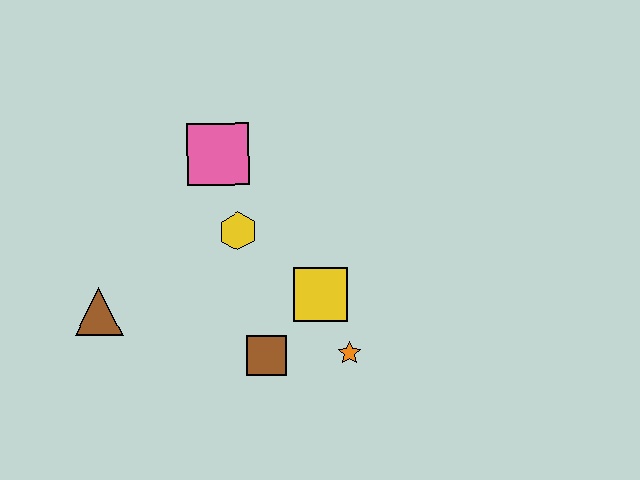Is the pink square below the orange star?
No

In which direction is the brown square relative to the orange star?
The brown square is to the left of the orange star.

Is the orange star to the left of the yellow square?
No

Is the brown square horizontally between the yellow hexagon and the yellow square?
Yes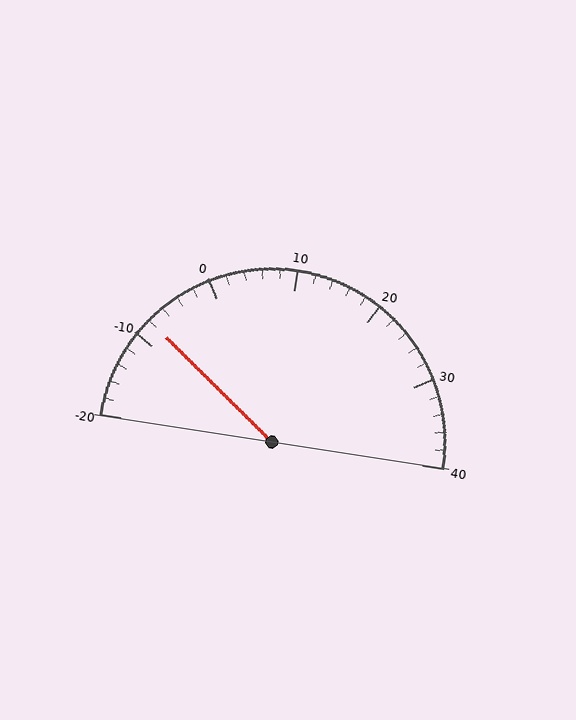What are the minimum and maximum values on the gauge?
The gauge ranges from -20 to 40.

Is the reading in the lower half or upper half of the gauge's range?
The reading is in the lower half of the range (-20 to 40).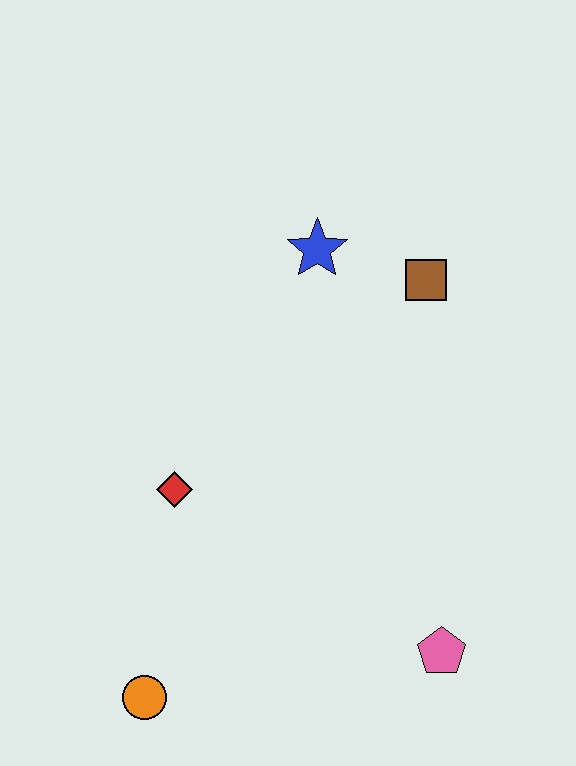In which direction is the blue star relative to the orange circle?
The blue star is above the orange circle.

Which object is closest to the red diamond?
The orange circle is closest to the red diamond.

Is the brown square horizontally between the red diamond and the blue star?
No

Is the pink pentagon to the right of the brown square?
Yes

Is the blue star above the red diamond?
Yes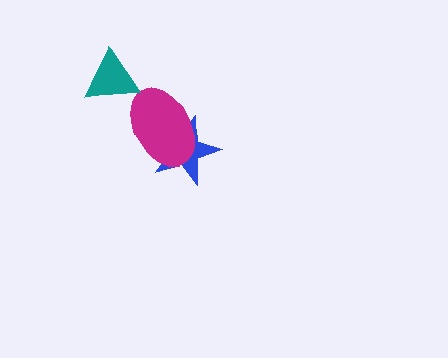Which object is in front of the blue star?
The magenta ellipse is in front of the blue star.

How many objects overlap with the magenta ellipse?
1 object overlaps with the magenta ellipse.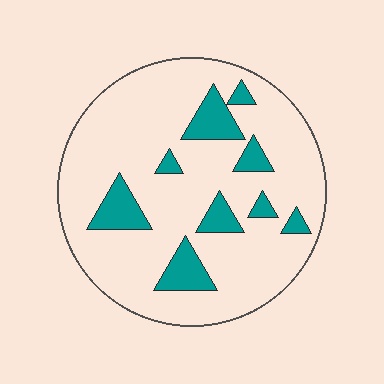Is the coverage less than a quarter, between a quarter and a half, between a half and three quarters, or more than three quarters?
Less than a quarter.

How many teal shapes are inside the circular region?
9.